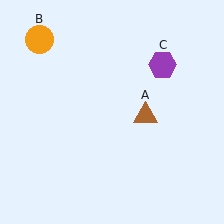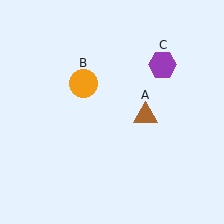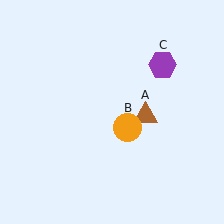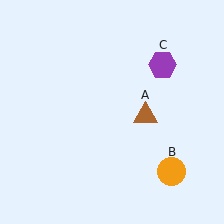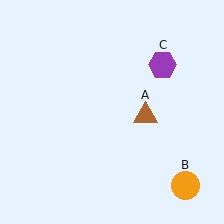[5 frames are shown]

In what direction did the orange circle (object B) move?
The orange circle (object B) moved down and to the right.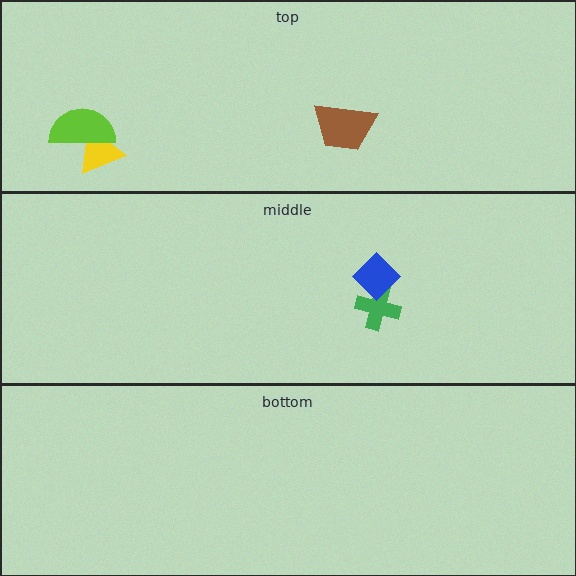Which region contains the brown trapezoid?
The top region.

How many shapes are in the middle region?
2.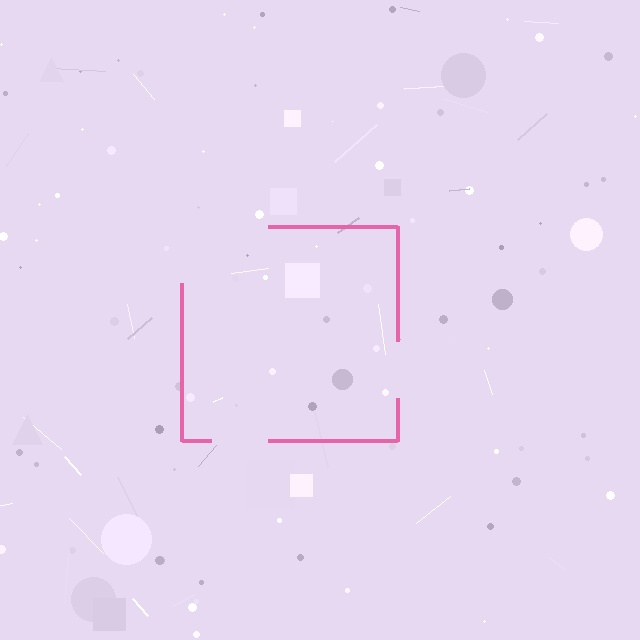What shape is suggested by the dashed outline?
The dashed outline suggests a square.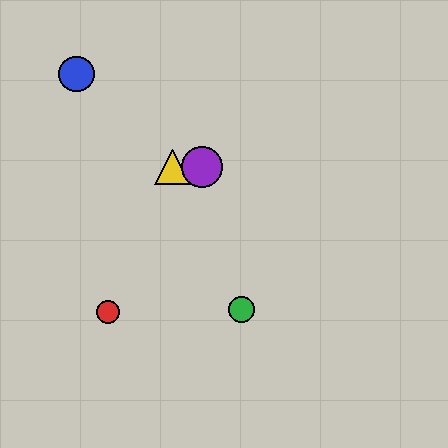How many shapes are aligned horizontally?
2 shapes (the yellow triangle, the purple circle) are aligned horizontally.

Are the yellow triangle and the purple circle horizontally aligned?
Yes, both are at y≈167.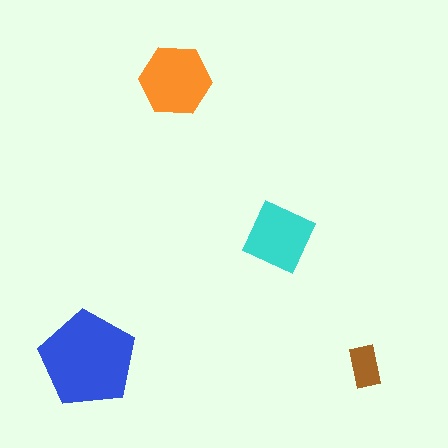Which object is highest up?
The orange hexagon is topmost.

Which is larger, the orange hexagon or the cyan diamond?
The orange hexagon.